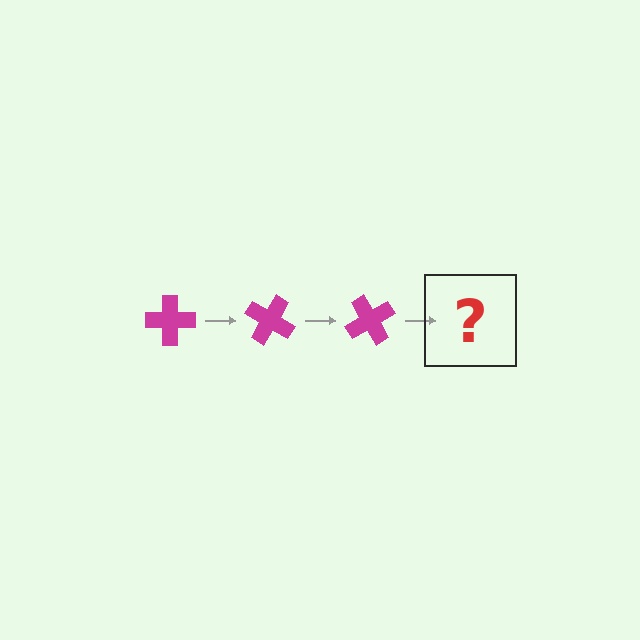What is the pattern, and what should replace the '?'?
The pattern is that the cross rotates 30 degrees each step. The '?' should be a magenta cross rotated 90 degrees.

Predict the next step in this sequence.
The next step is a magenta cross rotated 90 degrees.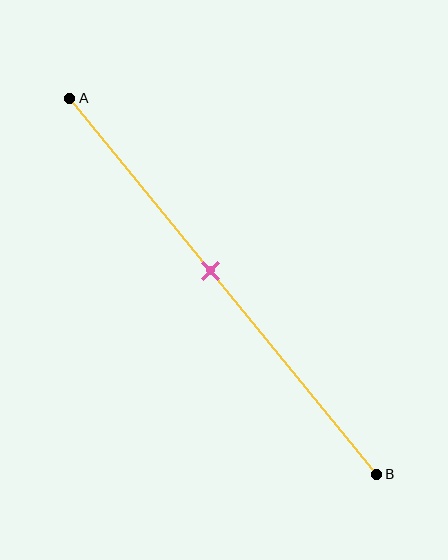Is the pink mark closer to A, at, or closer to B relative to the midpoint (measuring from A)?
The pink mark is closer to point A than the midpoint of segment AB.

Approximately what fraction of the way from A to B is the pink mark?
The pink mark is approximately 45% of the way from A to B.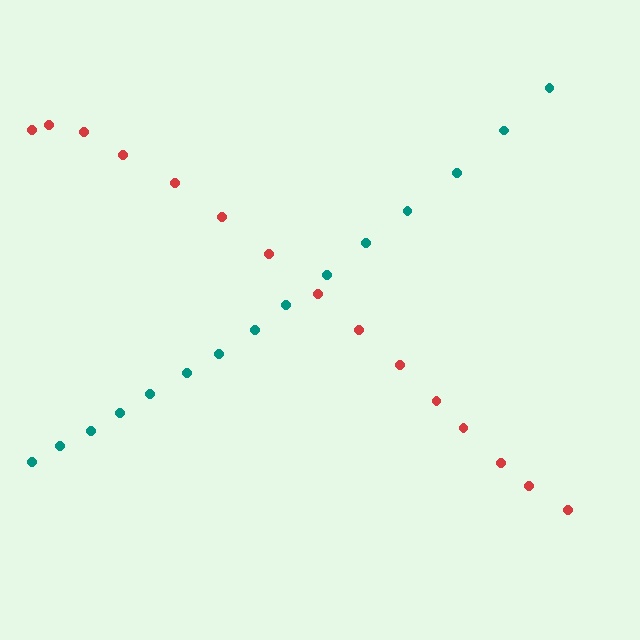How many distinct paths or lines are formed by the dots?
There are 2 distinct paths.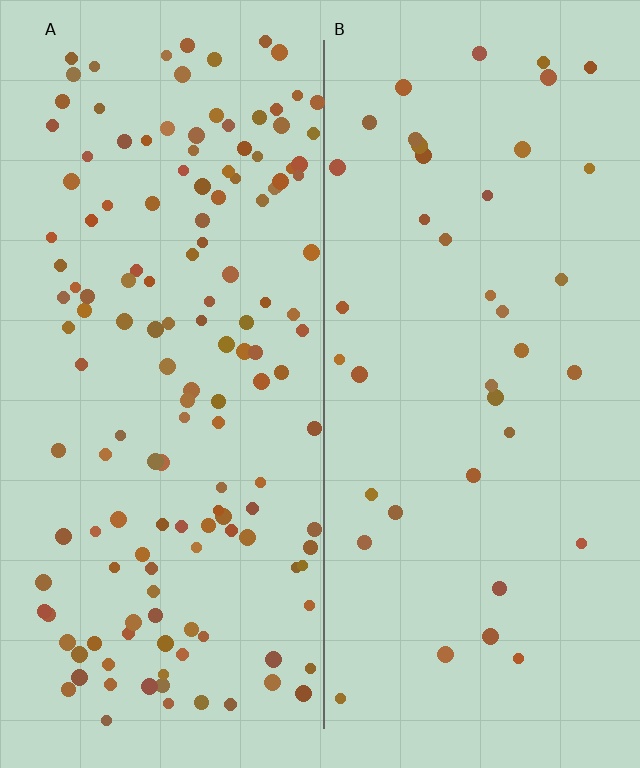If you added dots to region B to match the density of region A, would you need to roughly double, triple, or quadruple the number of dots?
Approximately quadruple.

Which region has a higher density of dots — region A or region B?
A (the left).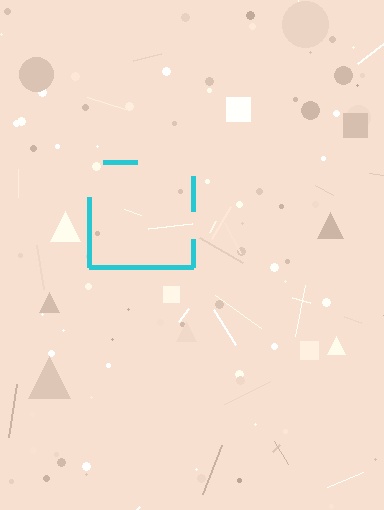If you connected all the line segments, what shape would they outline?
They would outline a square.